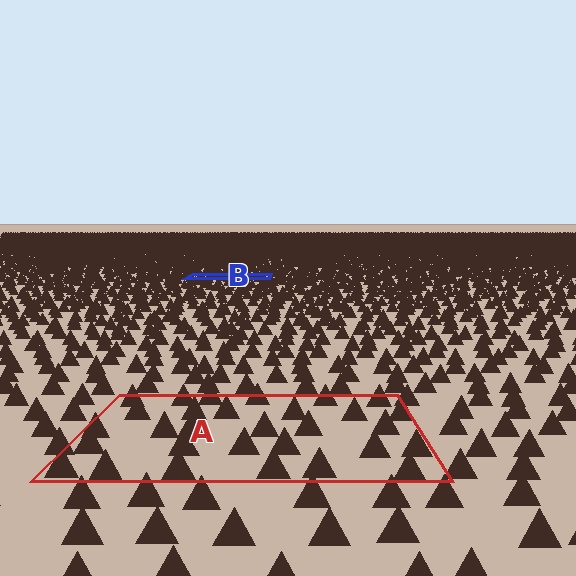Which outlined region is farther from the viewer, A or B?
Region B is farther from the viewer — the texture elements inside it appear smaller and more densely packed.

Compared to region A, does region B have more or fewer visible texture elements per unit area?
Region B has more texture elements per unit area — they are packed more densely because it is farther away.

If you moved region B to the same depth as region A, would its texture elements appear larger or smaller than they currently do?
They would appear larger. At a closer depth, the same texture elements are projected at a bigger on-screen size.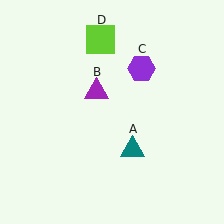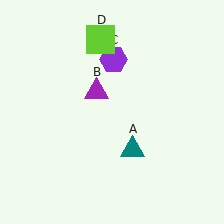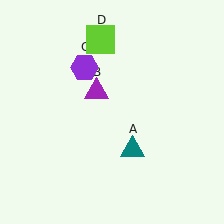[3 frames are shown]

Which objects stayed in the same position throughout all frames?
Teal triangle (object A) and purple triangle (object B) and lime square (object D) remained stationary.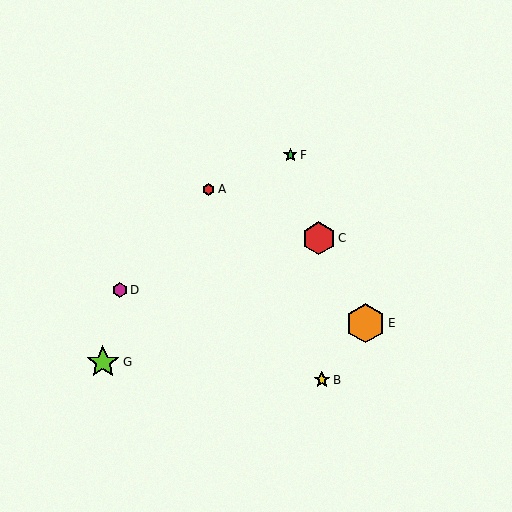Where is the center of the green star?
The center of the green star is at (290, 155).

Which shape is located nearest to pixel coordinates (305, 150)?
The green star (labeled F) at (290, 155) is nearest to that location.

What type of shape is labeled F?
Shape F is a green star.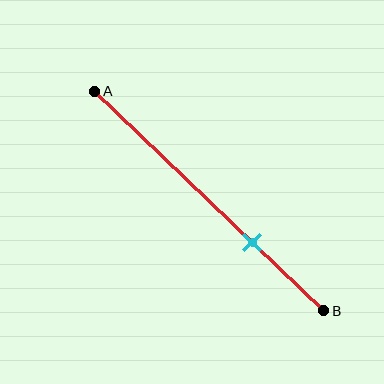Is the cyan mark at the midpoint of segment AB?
No, the mark is at about 70% from A, not at the 50% midpoint.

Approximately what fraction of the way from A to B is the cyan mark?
The cyan mark is approximately 70% of the way from A to B.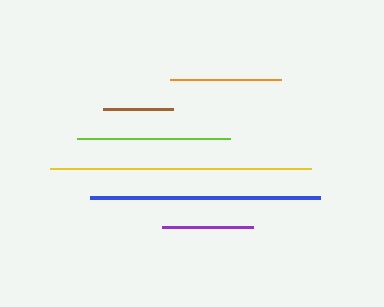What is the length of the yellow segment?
The yellow segment is approximately 261 pixels long.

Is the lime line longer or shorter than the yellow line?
The yellow line is longer than the lime line.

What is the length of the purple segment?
The purple segment is approximately 91 pixels long.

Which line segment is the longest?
The yellow line is the longest at approximately 261 pixels.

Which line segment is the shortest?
The brown line is the shortest at approximately 70 pixels.